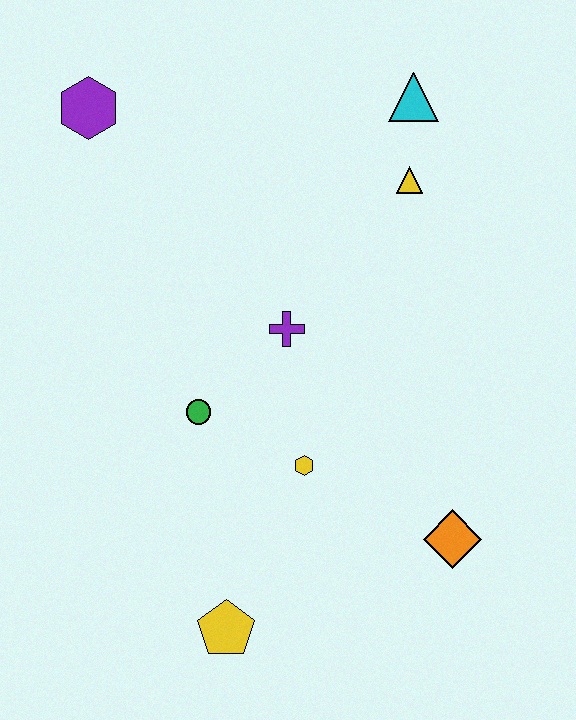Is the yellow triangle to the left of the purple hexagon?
No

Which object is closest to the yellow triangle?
The cyan triangle is closest to the yellow triangle.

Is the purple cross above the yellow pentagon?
Yes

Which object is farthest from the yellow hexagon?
The purple hexagon is farthest from the yellow hexagon.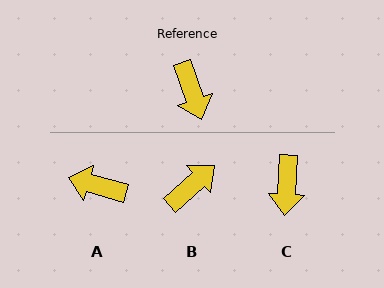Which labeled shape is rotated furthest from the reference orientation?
A, about 125 degrees away.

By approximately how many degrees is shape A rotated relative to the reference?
Approximately 125 degrees clockwise.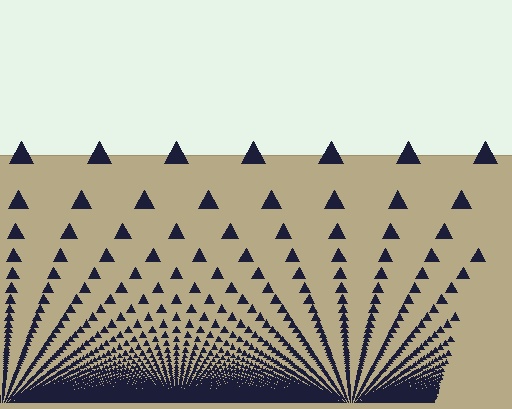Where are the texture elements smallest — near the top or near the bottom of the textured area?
Near the bottom.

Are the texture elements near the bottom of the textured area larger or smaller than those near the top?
Smaller. The gradient is inverted — elements near the bottom are smaller and denser.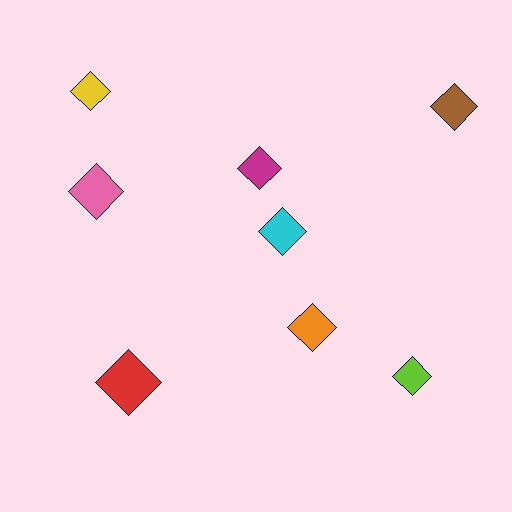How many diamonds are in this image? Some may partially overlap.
There are 8 diamonds.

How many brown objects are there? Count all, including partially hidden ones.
There is 1 brown object.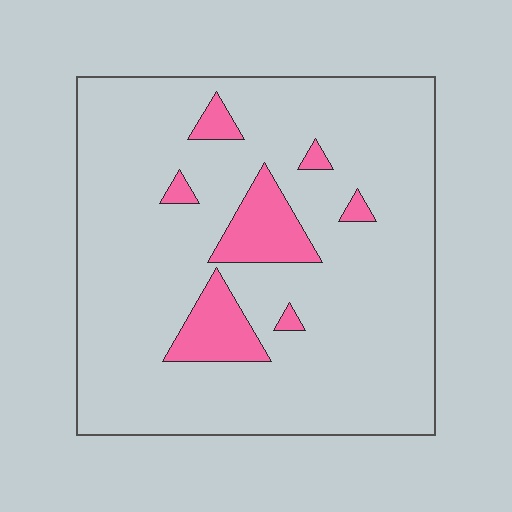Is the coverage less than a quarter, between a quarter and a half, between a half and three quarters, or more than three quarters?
Less than a quarter.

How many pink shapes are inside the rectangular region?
7.